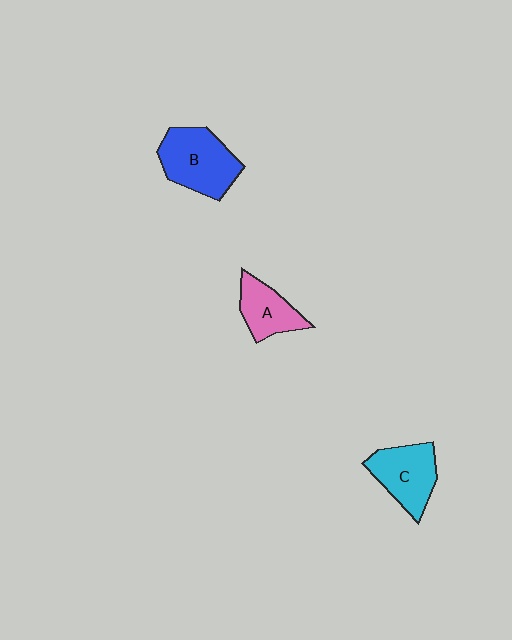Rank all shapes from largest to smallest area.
From largest to smallest: B (blue), C (cyan), A (pink).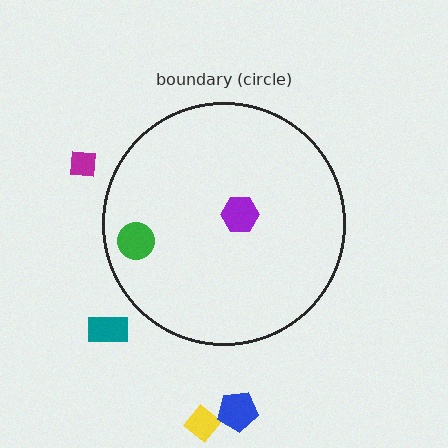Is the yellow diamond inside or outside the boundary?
Outside.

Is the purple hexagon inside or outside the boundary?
Inside.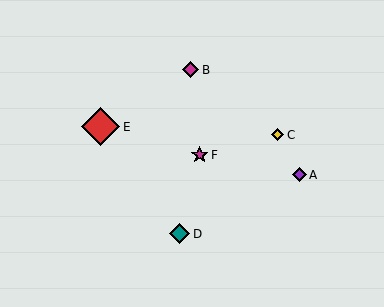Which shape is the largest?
The red diamond (labeled E) is the largest.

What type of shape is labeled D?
Shape D is a teal diamond.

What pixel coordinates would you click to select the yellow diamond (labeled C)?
Click at (278, 135) to select the yellow diamond C.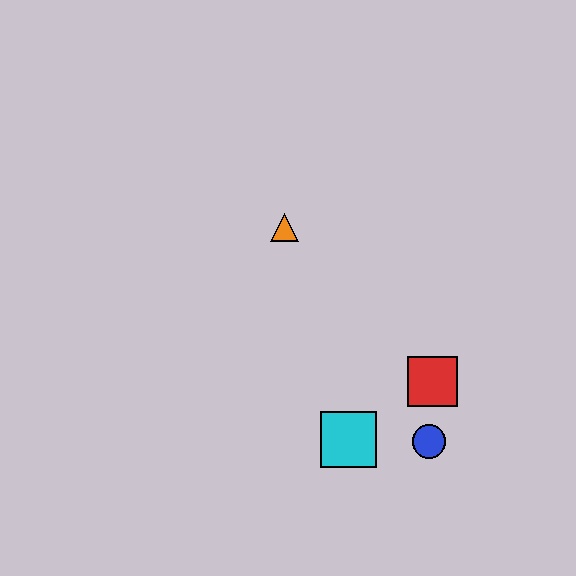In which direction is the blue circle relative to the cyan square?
The blue circle is to the right of the cyan square.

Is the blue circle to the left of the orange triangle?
No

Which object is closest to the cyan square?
The blue circle is closest to the cyan square.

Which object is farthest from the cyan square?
The orange triangle is farthest from the cyan square.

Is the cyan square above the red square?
No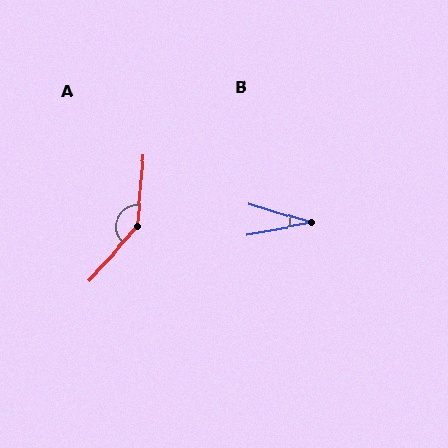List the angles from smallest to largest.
B (27°), A (143°).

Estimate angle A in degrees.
Approximately 143 degrees.